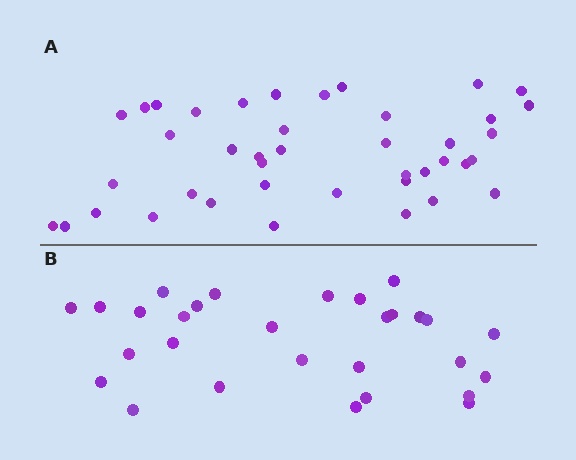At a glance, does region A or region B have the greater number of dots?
Region A (the top region) has more dots.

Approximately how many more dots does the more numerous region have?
Region A has roughly 12 or so more dots than region B.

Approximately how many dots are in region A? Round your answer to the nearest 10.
About 40 dots. (The exact count is 41, which rounds to 40.)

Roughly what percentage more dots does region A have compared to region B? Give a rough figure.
About 40% more.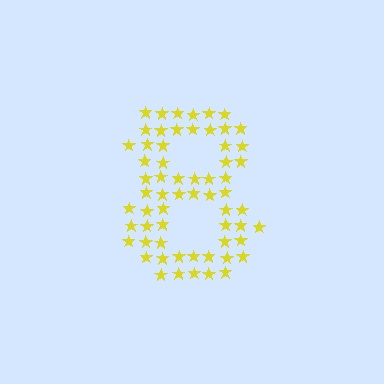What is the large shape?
The large shape is the digit 8.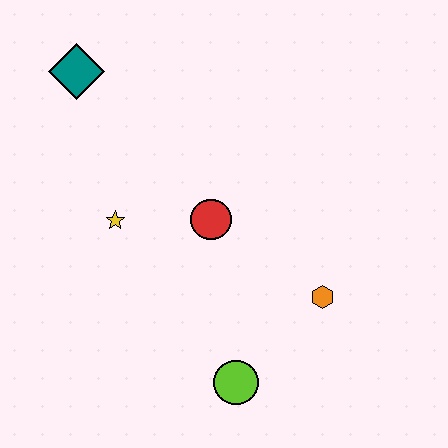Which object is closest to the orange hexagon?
The lime circle is closest to the orange hexagon.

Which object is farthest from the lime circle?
The teal diamond is farthest from the lime circle.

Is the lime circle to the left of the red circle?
No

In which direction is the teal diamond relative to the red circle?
The teal diamond is above the red circle.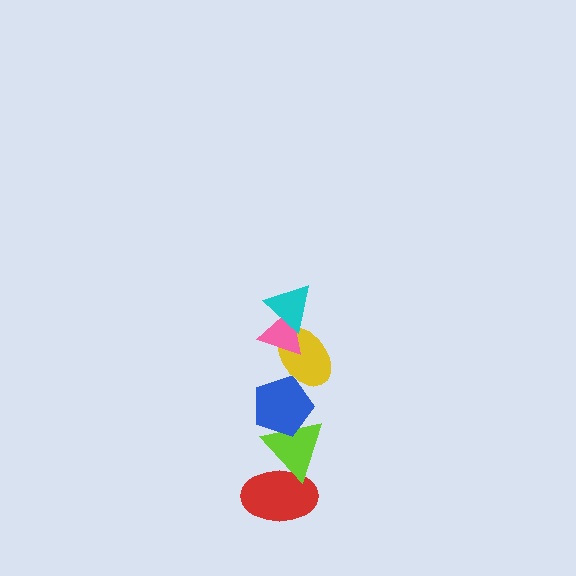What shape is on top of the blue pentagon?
The yellow ellipse is on top of the blue pentagon.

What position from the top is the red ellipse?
The red ellipse is 6th from the top.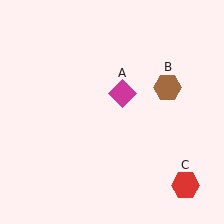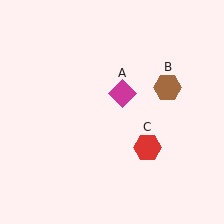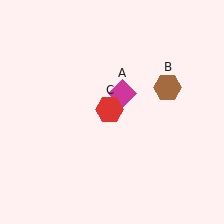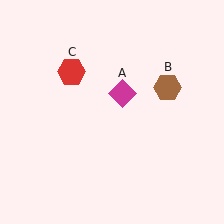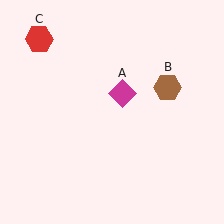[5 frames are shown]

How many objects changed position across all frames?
1 object changed position: red hexagon (object C).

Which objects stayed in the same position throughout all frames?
Magenta diamond (object A) and brown hexagon (object B) remained stationary.